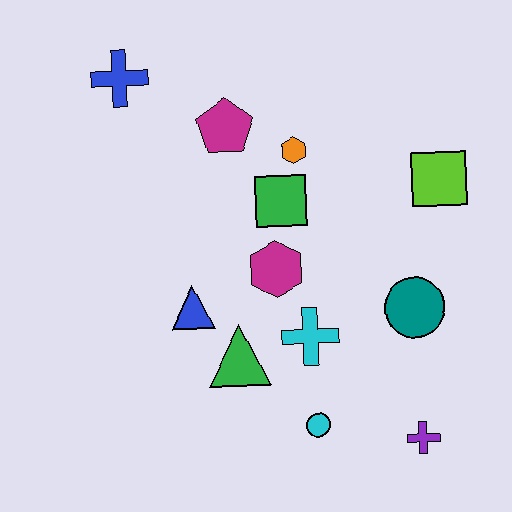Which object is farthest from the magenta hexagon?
The blue cross is farthest from the magenta hexagon.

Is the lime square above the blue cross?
No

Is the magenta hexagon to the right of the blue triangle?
Yes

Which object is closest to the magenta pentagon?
The orange hexagon is closest to the magenta pentagon.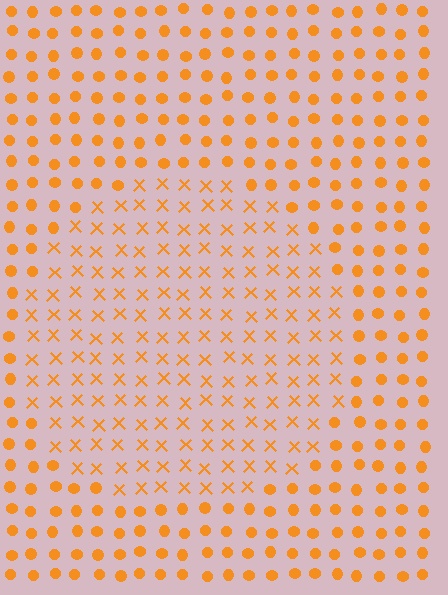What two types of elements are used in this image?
The image uses X marks inside the circle region and circles outside it.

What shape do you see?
I see a circle.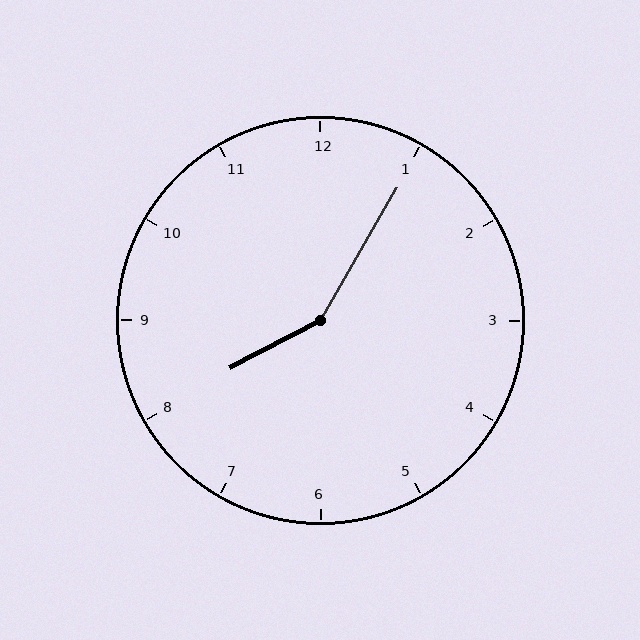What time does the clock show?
8:05.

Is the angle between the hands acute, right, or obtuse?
It is obtuse.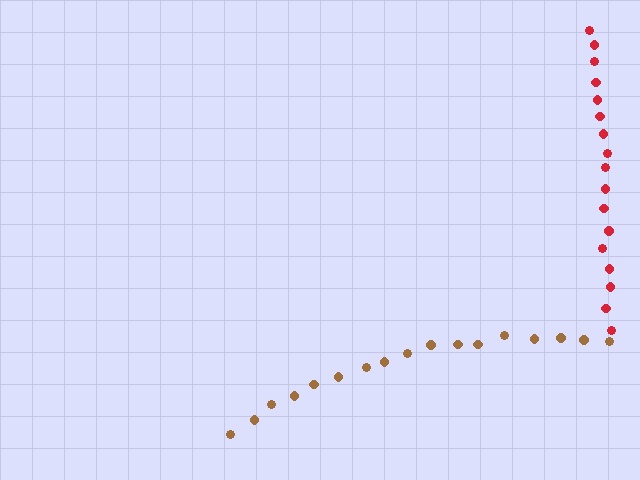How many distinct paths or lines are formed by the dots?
There are 2 distinct paths.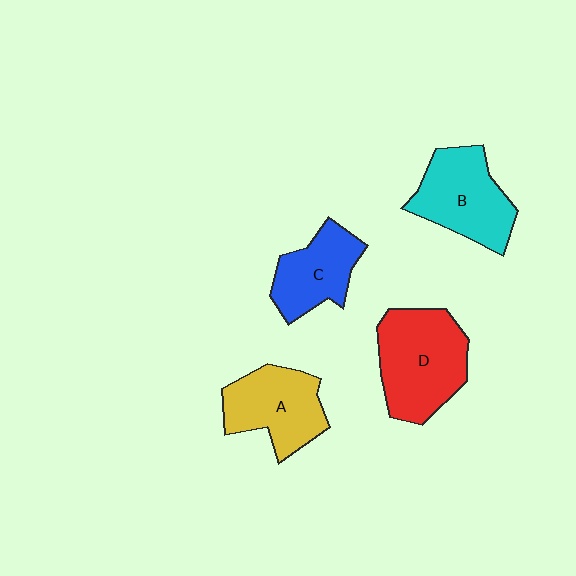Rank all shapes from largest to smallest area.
From largest to smallest: D (red), B (cyan), A (yellow), C (blue).